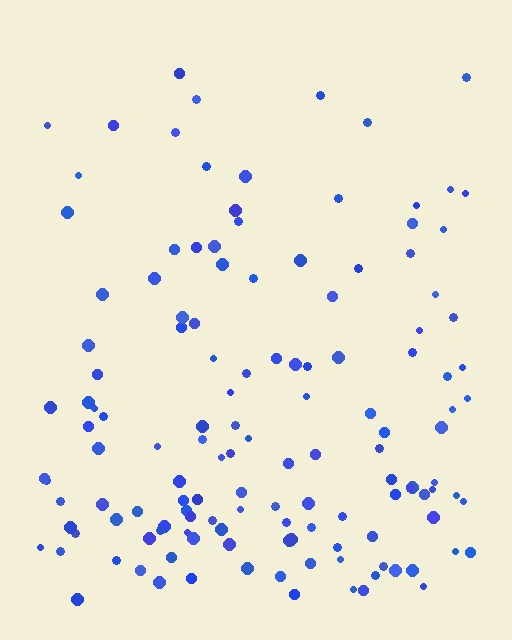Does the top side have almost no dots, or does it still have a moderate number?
Still a moderate number, just noticeably fewer than the bottom.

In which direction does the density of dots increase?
From top to bottom, with the bottom side densest.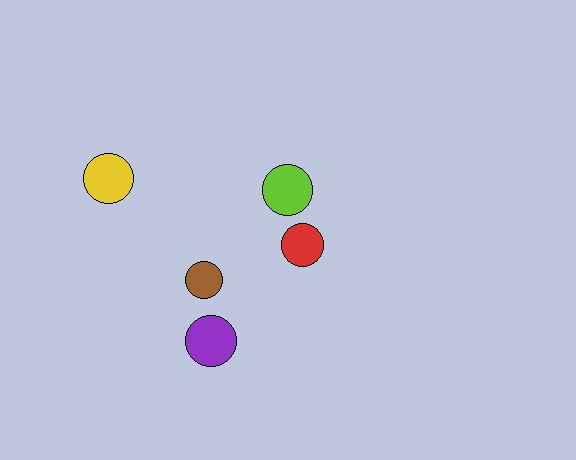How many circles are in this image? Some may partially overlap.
There are 5 circles.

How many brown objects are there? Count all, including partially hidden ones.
There is 1 brown object.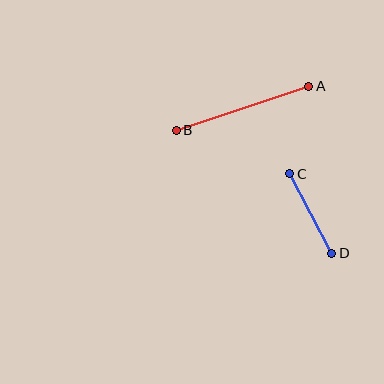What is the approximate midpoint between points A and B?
The midpoint is at approximately (242, 108) pixels.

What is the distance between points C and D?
The distance is approximately 90 pixels.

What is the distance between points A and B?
The distance is approximately 139 pixels.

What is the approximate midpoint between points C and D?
The midpoint is at approximately (311, 214) pixels.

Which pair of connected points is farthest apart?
Points A and B are farthest apart.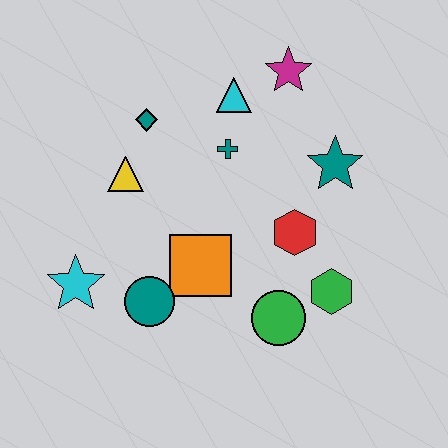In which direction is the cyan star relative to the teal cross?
The cyan star is to the left of the teal cross.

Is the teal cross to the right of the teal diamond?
Yes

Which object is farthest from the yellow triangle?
The green hexagon is farthest from the yellow triangle.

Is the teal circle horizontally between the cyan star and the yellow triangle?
No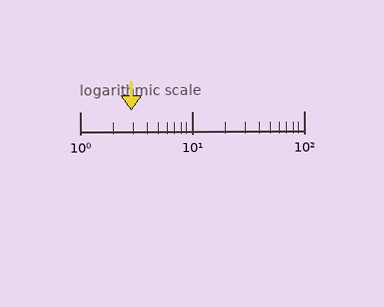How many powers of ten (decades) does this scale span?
The scale spans 2 decades, from 1 to 100.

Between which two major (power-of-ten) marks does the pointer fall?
The pointer is between 1 and 10.